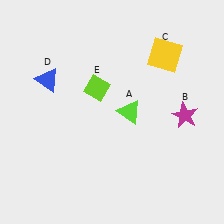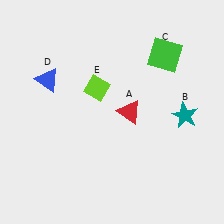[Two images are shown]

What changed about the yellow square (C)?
In Image 1, C is yellow. In Image 2, it changed to green.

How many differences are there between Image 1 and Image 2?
There are 3 differences between the two images.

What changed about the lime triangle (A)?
In Image 1, A is lime. In Image 2, it changed to red.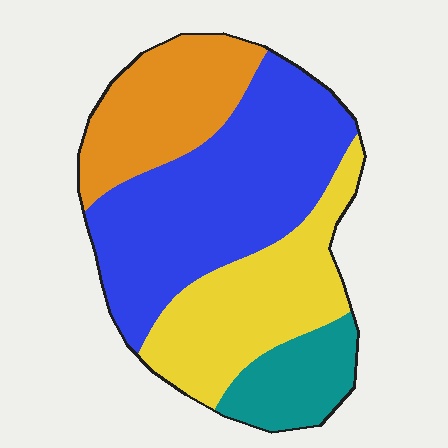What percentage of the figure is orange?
Orange takes up between a sixth and a third of the figure.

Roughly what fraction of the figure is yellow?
Yellow covers roughly 25% of the figure.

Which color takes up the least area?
Teal, at roughly 10%.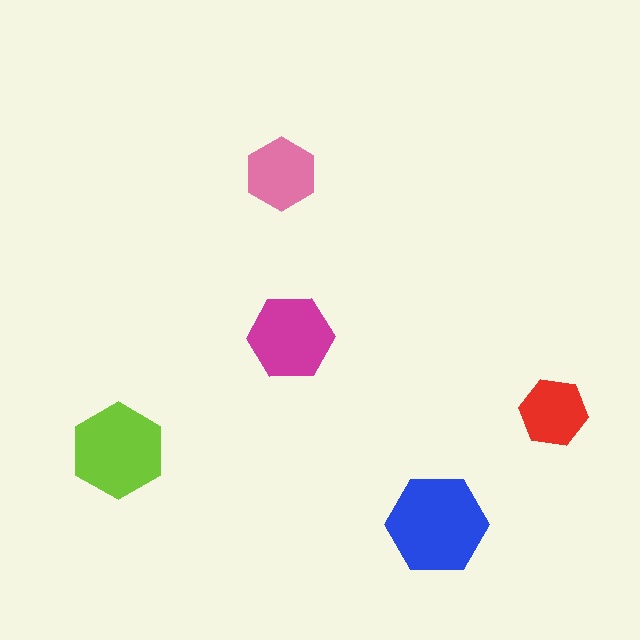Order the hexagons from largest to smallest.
the blue one, the lime one, the magenta one, the pink one, the red one.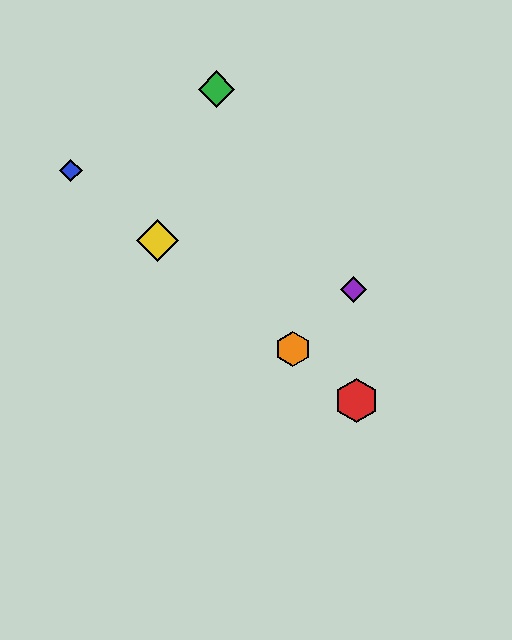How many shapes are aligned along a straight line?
4 shapes (the red hexagon, the blue diamond, the yellow diamond, the orange hexagon) are aligned along a straight line.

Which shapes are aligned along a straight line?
The red hexagon, the blue diamond, the yellow diamond, the orange hexagon are aligned along a straight line.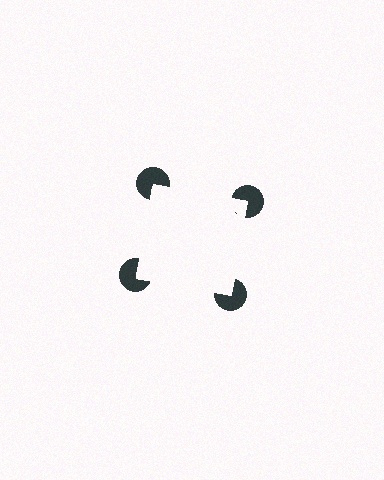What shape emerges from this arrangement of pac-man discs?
An illusory square — its edges are inferred from the aligned wedge cuts in the pac-man discs, not physically drawn.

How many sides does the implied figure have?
4 sides.